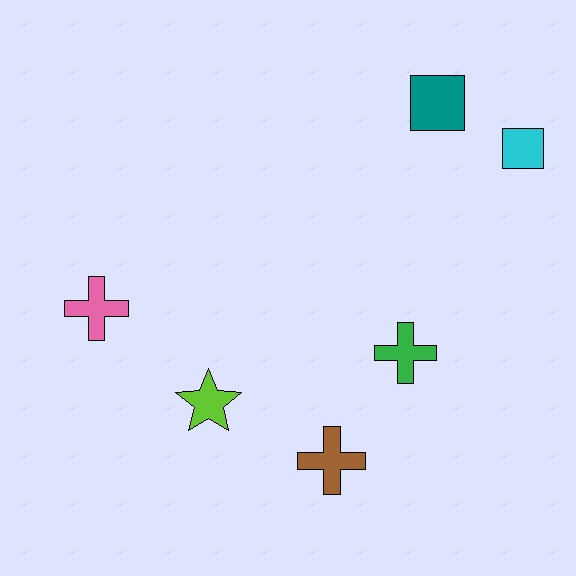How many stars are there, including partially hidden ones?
There is 1 star.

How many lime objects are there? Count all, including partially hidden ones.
There is 1 lime object.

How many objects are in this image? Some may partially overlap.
There are 6 objects.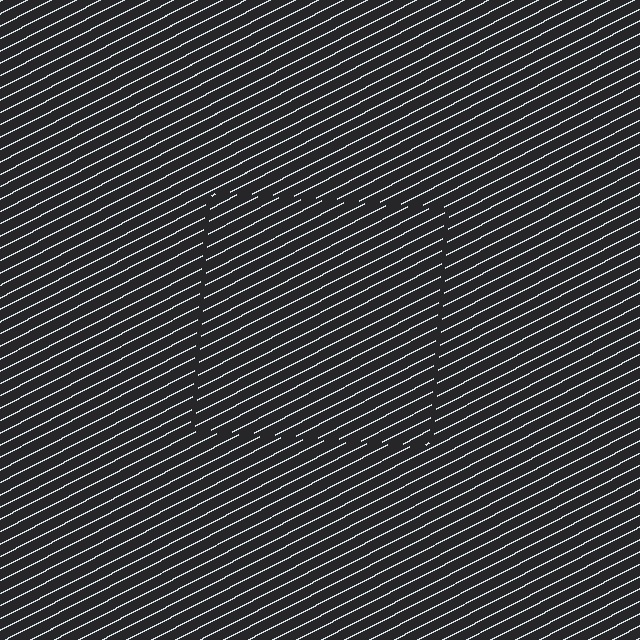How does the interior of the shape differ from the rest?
The interior of the shape contains the same grating, shifted by half a period — the contour is defined by the phase discontinuity where line-ends from the inner and outer gratings abut.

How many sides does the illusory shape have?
4 sides — the line-ends trace a square.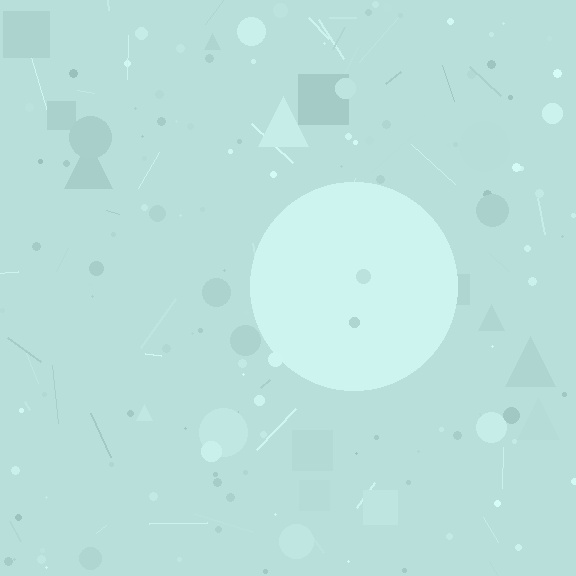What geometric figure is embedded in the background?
A circle is embedded in the background.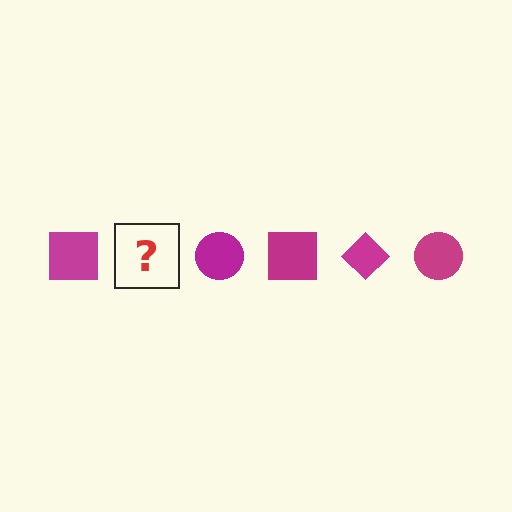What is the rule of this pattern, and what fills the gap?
The rule is that the pattern cycles through square, diamond, circle shapes in magenta. The gap should be filled with a magenta diamond.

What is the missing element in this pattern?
The missing element is a magenta diamond.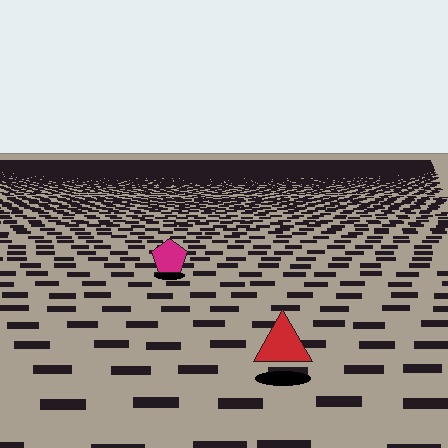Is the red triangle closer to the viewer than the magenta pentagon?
Yes. The red triangle is closer — you can tell from the texture gradient: the ground texture is coarser near it.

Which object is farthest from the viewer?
The magenta pentagon is farthest from the viewer. It appears smaller and the ground texture around it is denser.